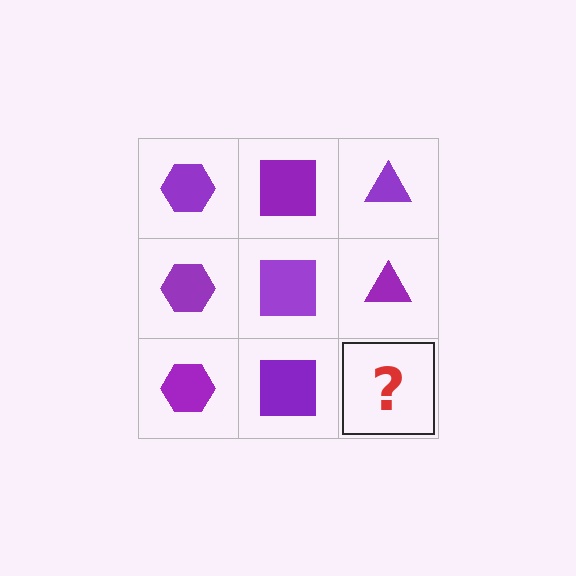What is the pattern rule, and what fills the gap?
The rule is that each column has a consistent shape. The gap should be filled with a purple triangle.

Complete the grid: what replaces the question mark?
The question mark should be replaced with a purple triangle.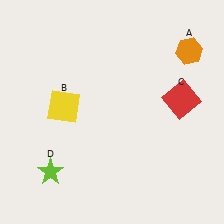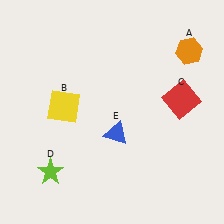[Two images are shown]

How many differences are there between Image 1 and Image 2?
There is 1 difference between the two images.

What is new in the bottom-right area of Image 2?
A blue triangle (E) was added in the bottom-right area of Image 2.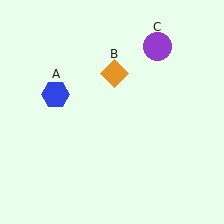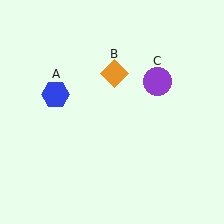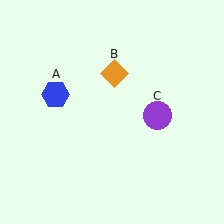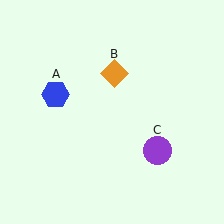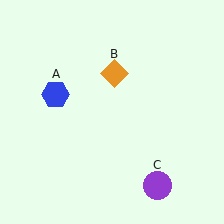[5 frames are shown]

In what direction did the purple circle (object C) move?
The purple circle (object C) moved down.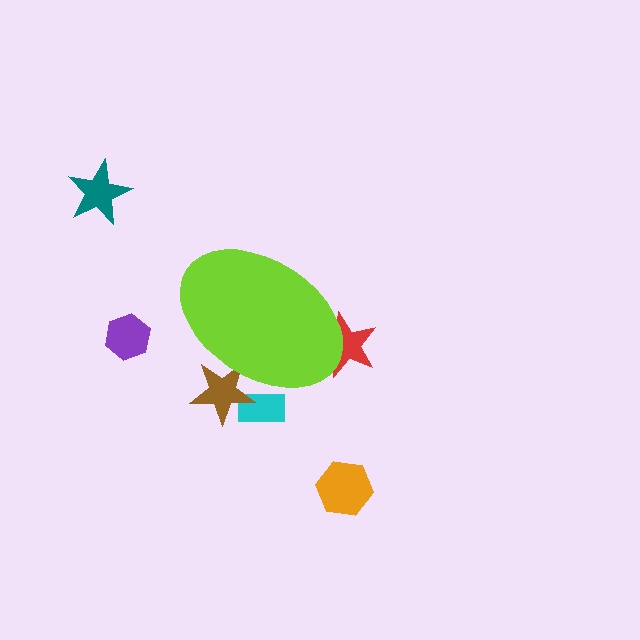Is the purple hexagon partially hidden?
No, the purple hexagon is fully visible.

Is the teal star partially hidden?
No, the teal star is fully visible.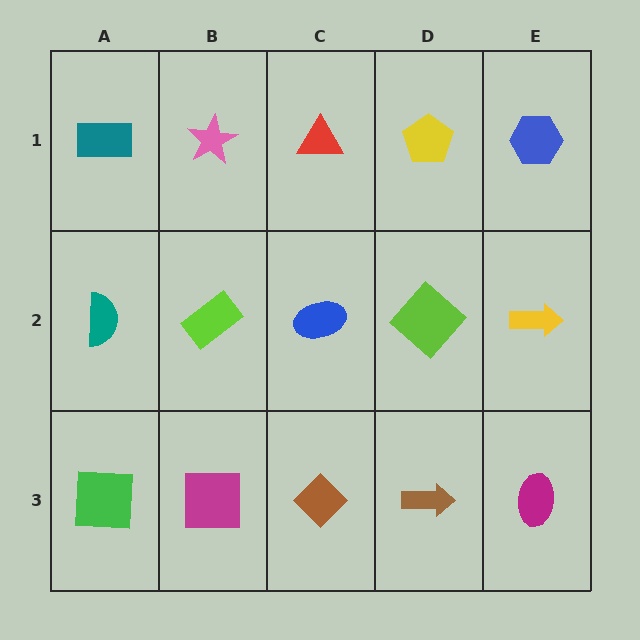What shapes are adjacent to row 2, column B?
A pink star (row 1, column B), a magenta square (row 3, column B), a teal semicircle (row 2, column A), a blue ellipse (row 2, column C).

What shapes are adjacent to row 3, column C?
A blue ellipse (row 2, column C), a magenta square (row 3, column B), a brown arrow (row 3, column D).